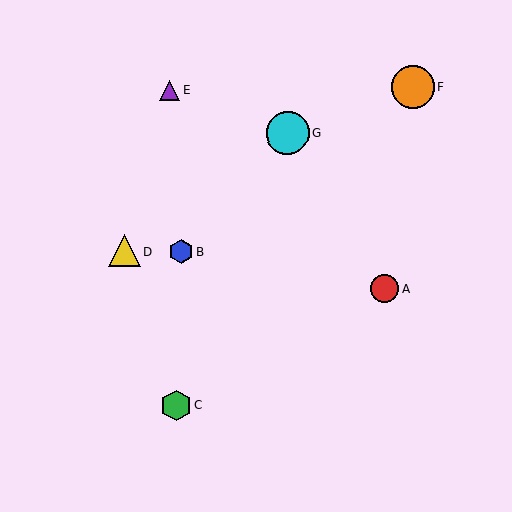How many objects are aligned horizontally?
2 objects (B, D) are aligned horizontally.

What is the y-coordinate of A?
Object A is at y≈288.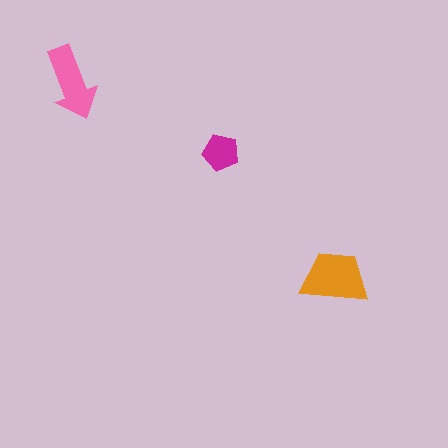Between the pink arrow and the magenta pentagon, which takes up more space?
The pink arrow.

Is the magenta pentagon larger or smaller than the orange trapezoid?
Smaller.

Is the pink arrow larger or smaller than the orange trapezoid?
Smaller.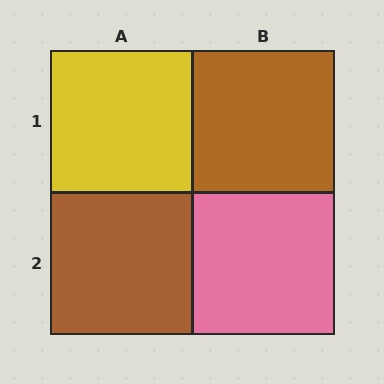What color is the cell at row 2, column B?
Pink.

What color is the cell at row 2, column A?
Brown.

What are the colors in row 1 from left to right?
Yellow, brown.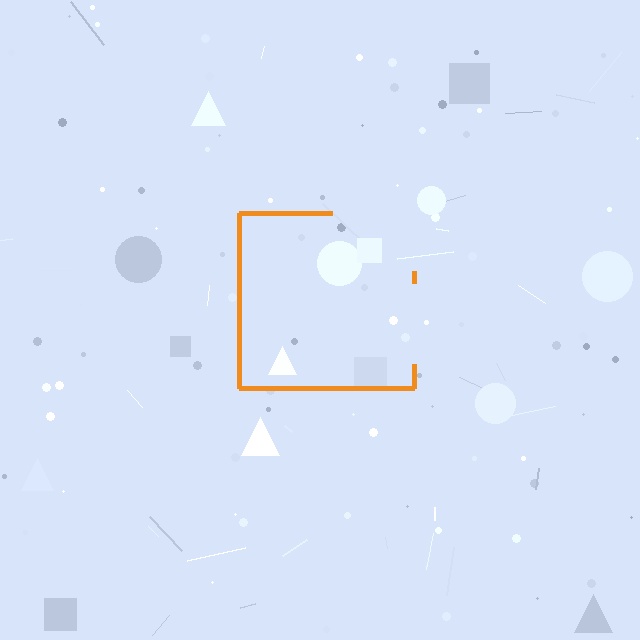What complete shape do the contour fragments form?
The contour fragments form a square.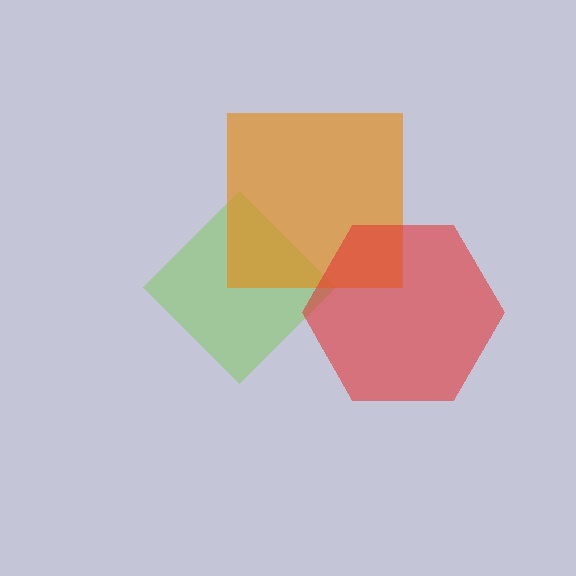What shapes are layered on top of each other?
The layered shapes are: a lime diamond, an orange square, a red hexagon.